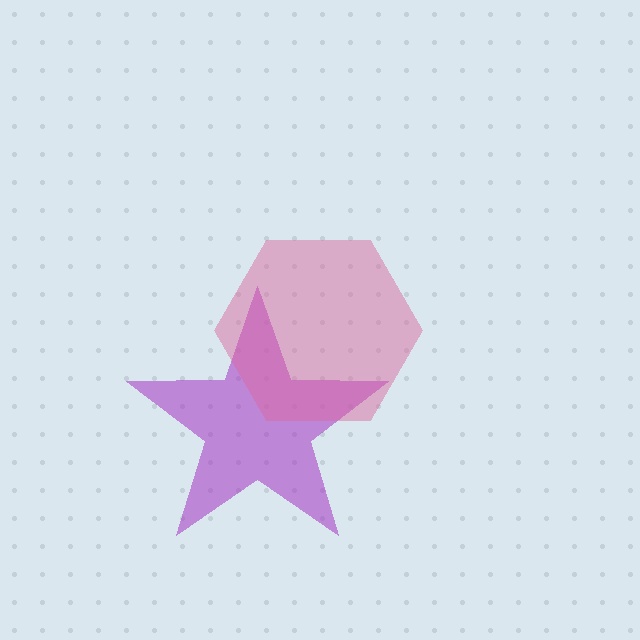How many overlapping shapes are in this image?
There are 2 overlapping shapes in the image.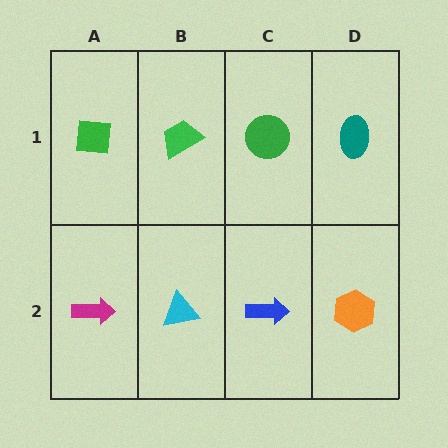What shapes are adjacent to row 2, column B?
A green trapezoid (row 1, column B), a magenta arrow (row 2, column A), a blue arrow (row 2, column C).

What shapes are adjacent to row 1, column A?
A magenta arrow (row 2, column A), a green trapezoid (row 1, column B).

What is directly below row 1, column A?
A magenta arrow.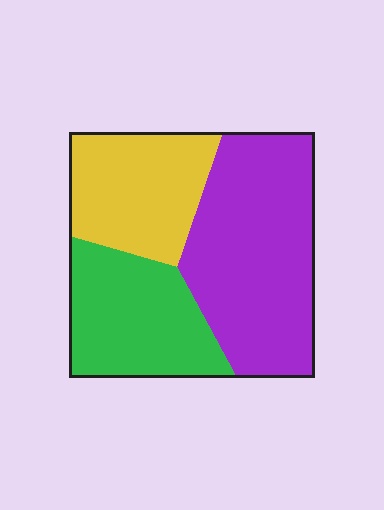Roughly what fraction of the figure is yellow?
Yellow takes up about one quarter (1/4) of the figure.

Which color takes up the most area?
Purple, at roughly 45%.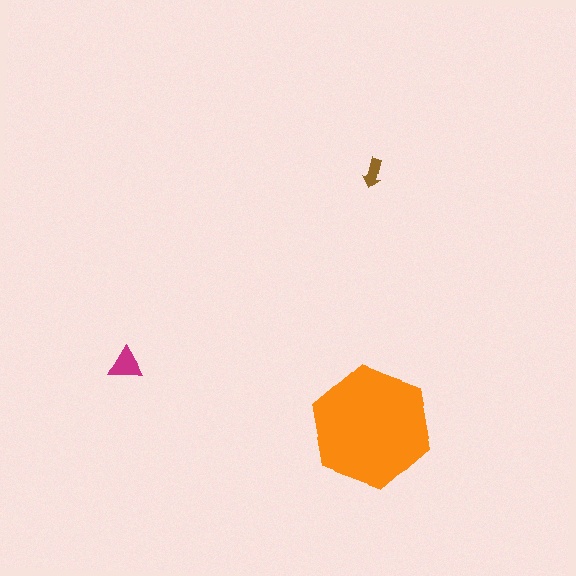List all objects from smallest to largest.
The brown arrow, the magenta triangle, the orange hexagon.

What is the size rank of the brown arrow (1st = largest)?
3rd.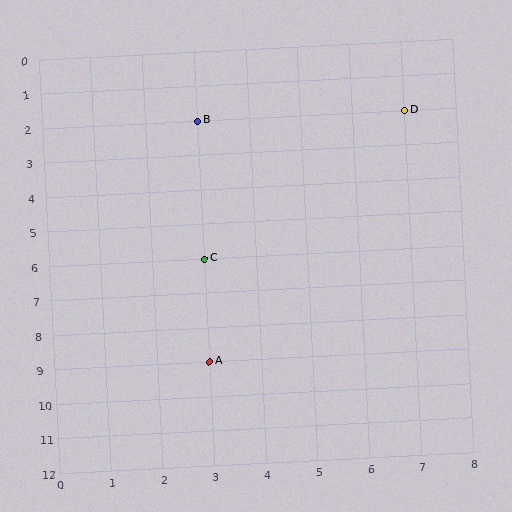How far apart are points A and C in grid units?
Points A and C are 3 rows apart.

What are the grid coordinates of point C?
Point C is at grid coordinates (3, 6).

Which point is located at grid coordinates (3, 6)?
Point C is at (3, 6).